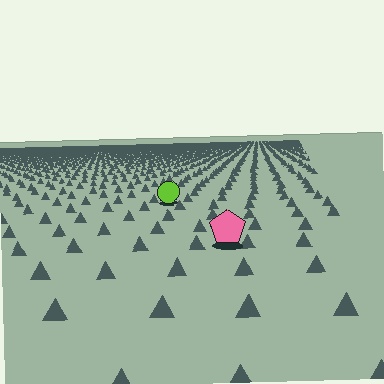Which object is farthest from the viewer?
The lime circle is farthest from the viewer. It appears smaller and the ground texture around it is denser.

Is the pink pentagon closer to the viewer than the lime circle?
Yes. The pink pentagon is closer — you can tell from the texture gradient: the ground texture is coarser near it.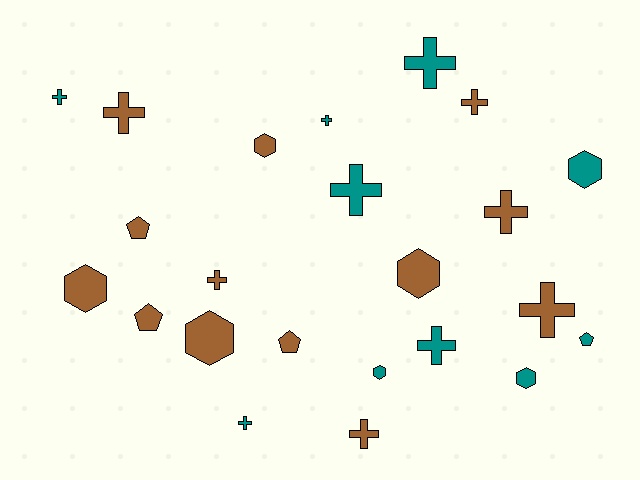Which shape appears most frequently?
Cross, with 12 objects.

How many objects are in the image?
There are 23 objects.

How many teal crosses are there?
There are 6 teal crosses.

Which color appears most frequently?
Brown, with 13 objects.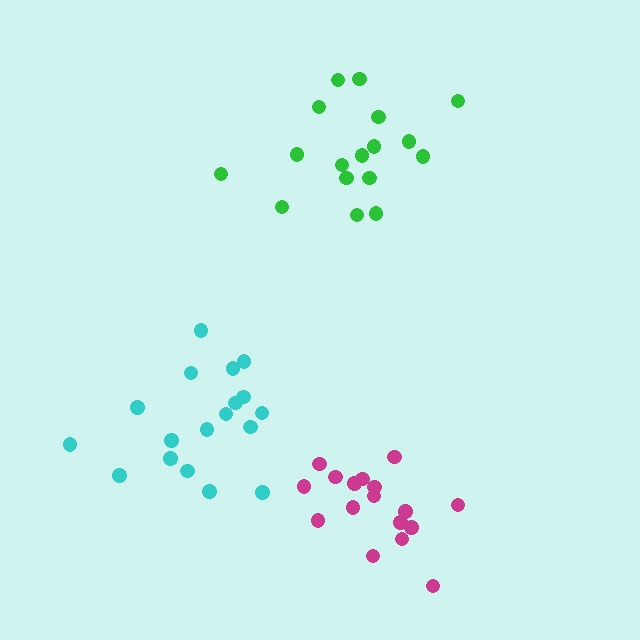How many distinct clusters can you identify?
There are 3 distinct clusters.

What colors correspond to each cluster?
The clusters are colored: cyan, green, magenta.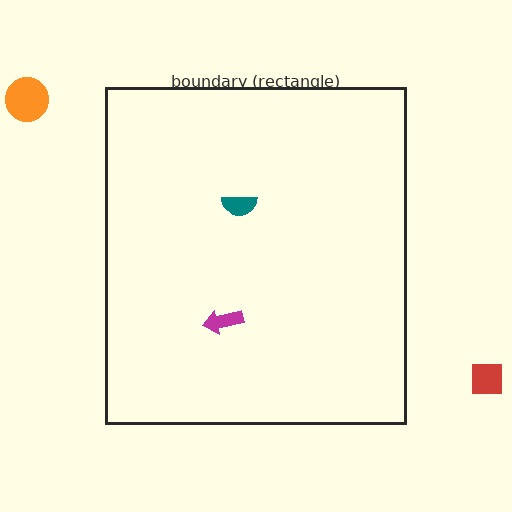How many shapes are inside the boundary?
2 inside, 2 outside.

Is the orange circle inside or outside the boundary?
Outside.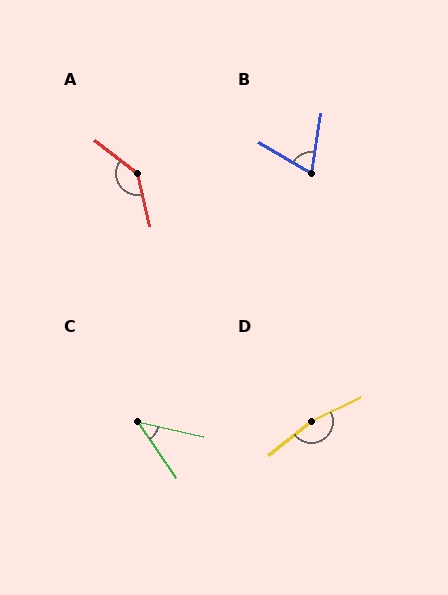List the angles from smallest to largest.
C (43°), B (68°), A (141°), D (168°).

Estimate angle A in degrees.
Approximately 141 degrees.